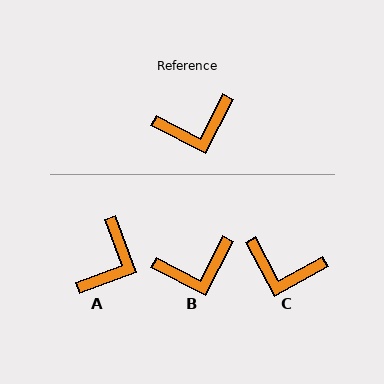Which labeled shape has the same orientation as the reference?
B.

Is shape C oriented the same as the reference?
No, it is off by about 34 degrees.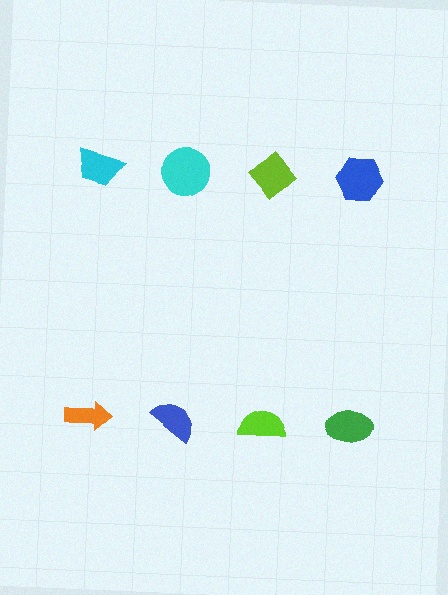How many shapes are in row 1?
4 shapes.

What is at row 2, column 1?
An orange arrow.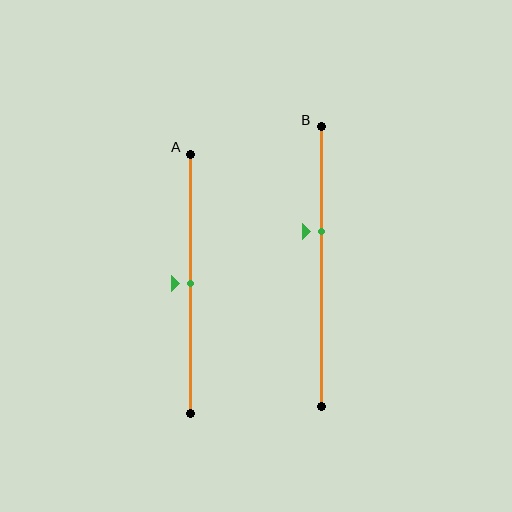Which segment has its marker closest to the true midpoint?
Segment A has its marker closest to the true midpoint.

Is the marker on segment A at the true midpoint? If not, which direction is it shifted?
Yes, the marker on segment A is at the true midpoint.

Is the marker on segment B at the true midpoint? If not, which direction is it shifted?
No, the marker on segment B is shifted upward by about 12% of the segment length.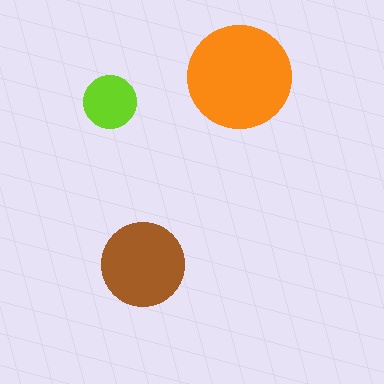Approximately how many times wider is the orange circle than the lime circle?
About 2 times wider.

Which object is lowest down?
The brown circle is bottommost.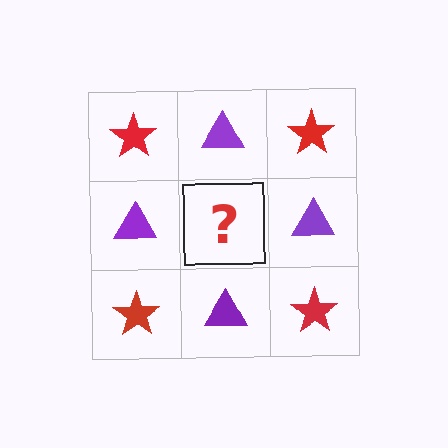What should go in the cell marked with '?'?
The missing cell should contain a red star.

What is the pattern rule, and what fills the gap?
The rule is that it alternates red star and purple triangle in a checkerboard pattern. The gap should be filled with a red star.